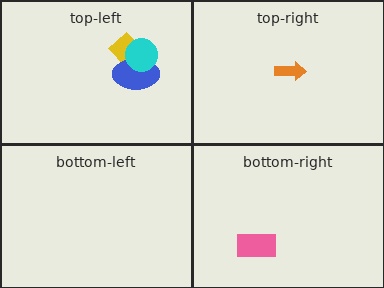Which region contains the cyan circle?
The top-left region.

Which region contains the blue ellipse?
The top-left region.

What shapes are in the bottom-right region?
The pink rectangle.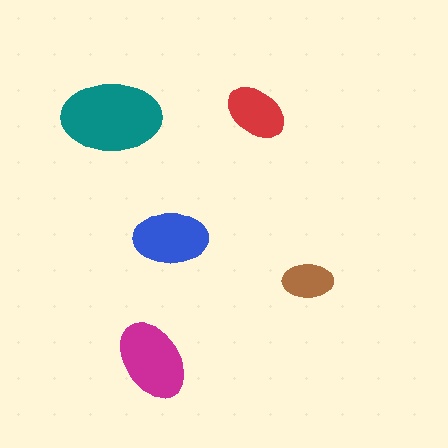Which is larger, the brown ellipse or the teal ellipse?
The teal one.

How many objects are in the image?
There are 5 objects in the image.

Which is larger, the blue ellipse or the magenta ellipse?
The magenta one.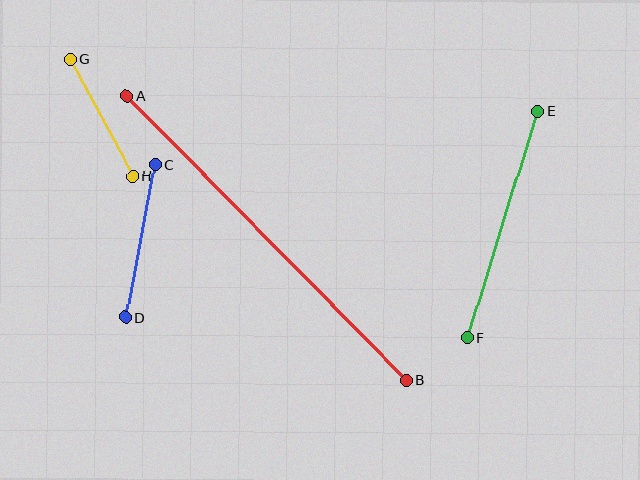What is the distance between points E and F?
The distance is approximately 238 pixels.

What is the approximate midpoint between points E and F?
The midpoint is at approximately (503, 225) pixels.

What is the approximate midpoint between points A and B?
The midpoint is at approximately (266, 238) pixels.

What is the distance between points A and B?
The distance is approximately 399 pixels.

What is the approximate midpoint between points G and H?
The midpoint is at approximately (102, 118) pixels.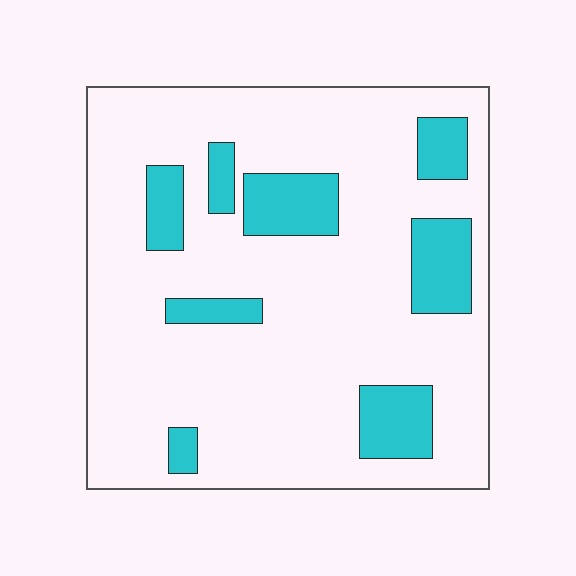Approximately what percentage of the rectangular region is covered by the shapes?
Approximately 20%.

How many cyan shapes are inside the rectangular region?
8.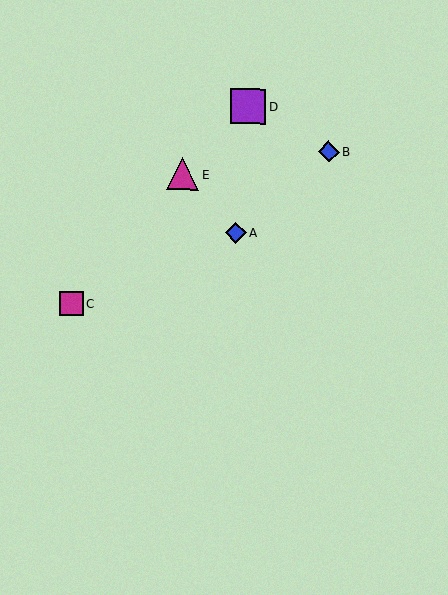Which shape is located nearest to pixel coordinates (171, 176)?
The magenta triangle (labeled E) at (183, 174) is nearest to that location.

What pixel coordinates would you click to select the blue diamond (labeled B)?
Click at (329, 152) to select the blue diamond B.